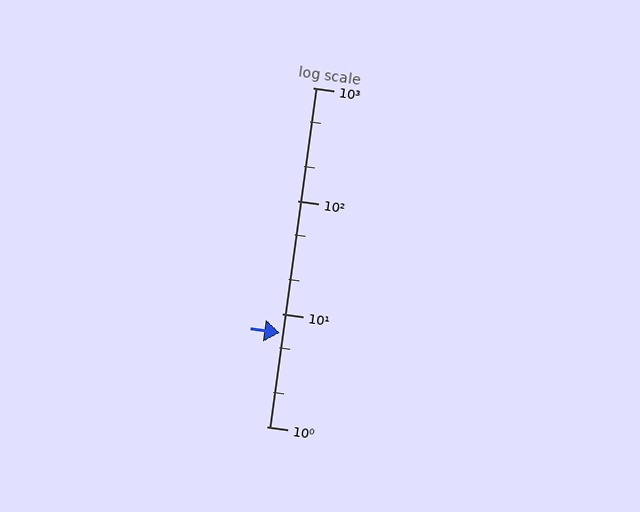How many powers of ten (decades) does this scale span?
The scale spans 3 decades, from 1 to 1000.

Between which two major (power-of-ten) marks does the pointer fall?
The pointer is between 1 and 10.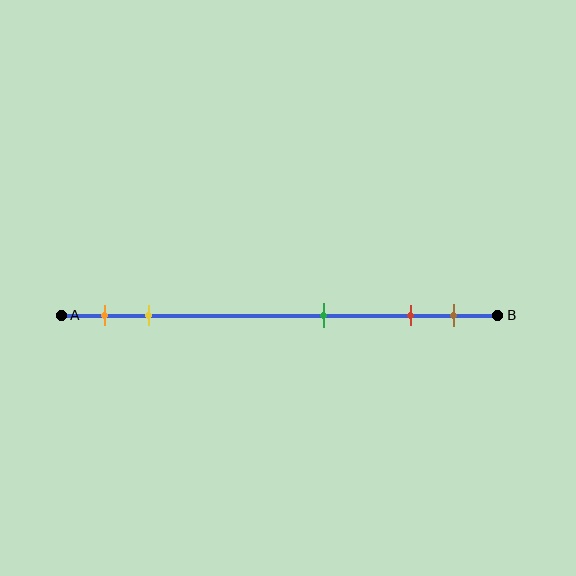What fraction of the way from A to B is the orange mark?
The orange mark is approximately 10% (0.1) of the way from A to B.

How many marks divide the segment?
There are 5 marks dividing the segment.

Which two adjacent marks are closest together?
The red and brown marks are the closest adjacent pair.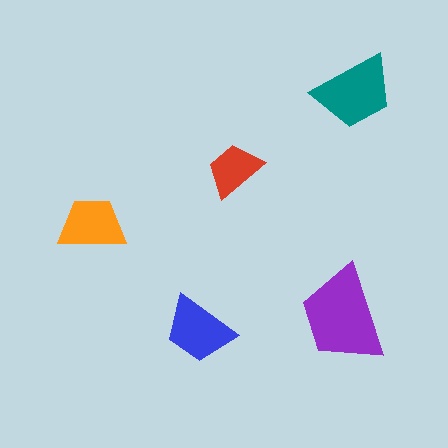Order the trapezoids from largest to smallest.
the purple one, the teal one, the blue one, the orange one, the red one.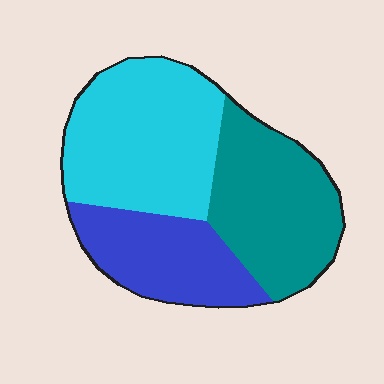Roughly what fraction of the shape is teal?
Teal covers 34% of the shape.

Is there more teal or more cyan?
Cyan.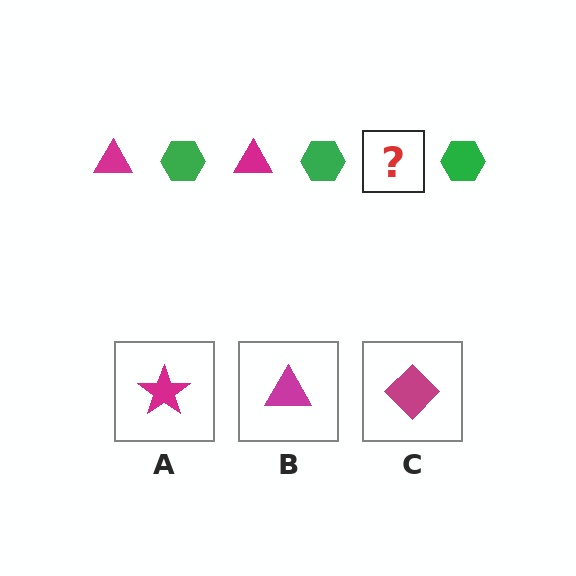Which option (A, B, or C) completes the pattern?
B.